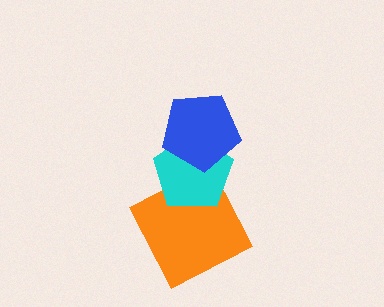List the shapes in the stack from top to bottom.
From top to bottom: the blue pentagon, the cyan pentagon, the orange square.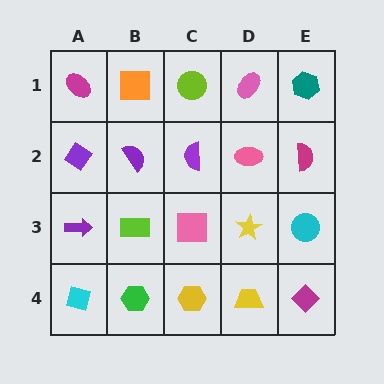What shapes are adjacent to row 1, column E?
A magenta semicircle (row 2, column E), a pink ellipse (row 1, column D).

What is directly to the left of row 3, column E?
A yellow star.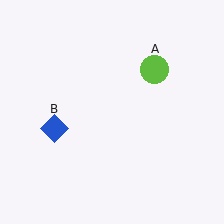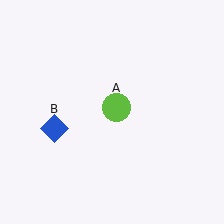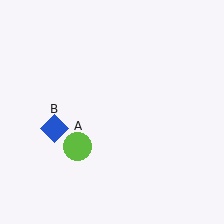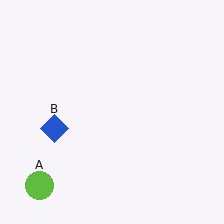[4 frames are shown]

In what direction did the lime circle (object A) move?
The lime circle (object A) moved down and to the left.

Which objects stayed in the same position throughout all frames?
Blue diamond (object B) remained stationary.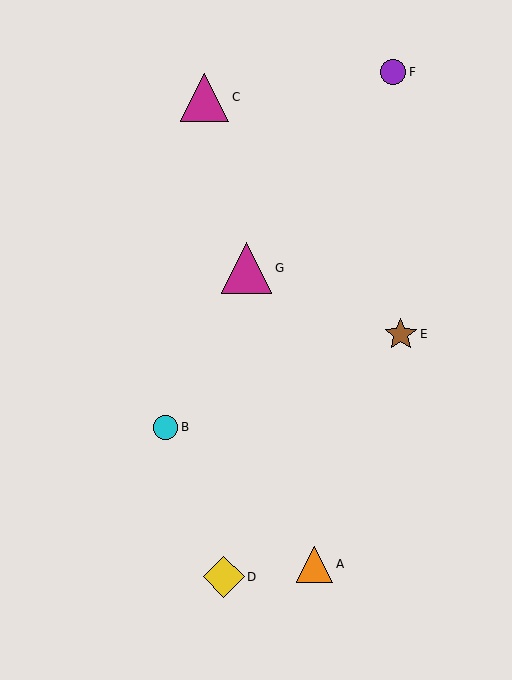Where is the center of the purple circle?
The center of the purple circle is at (393, 72).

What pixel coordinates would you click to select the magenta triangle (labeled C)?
Click at (205, 97) to select the magenta triangle C.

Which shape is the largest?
The magenta triangle (labeled G) is the largest.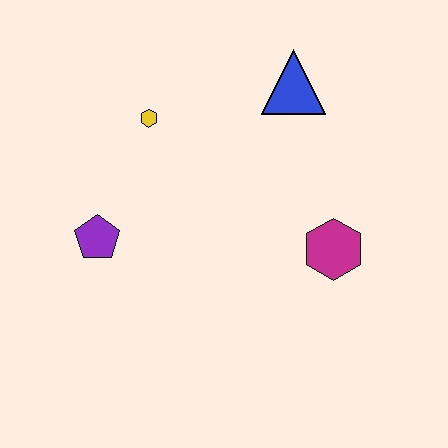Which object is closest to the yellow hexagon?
The purple pentagon is closest to the yellow hexagon.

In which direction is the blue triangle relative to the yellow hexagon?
The blue triangle is to the right of the yellow hexagon.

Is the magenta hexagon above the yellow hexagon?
No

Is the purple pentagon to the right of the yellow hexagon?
No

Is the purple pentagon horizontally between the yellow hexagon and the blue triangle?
No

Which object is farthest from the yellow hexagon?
The magenta hexagon is farthest from the yellow hexagon.